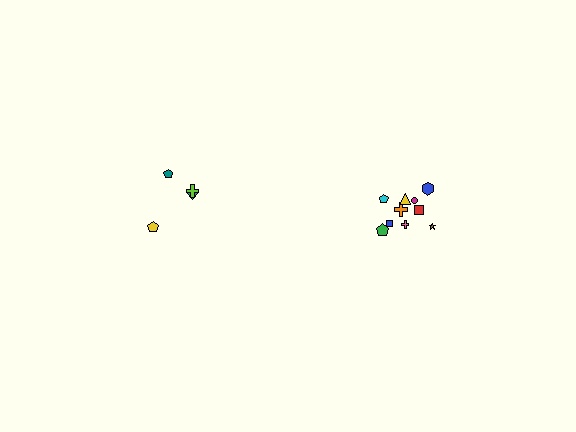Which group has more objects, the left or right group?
The right group.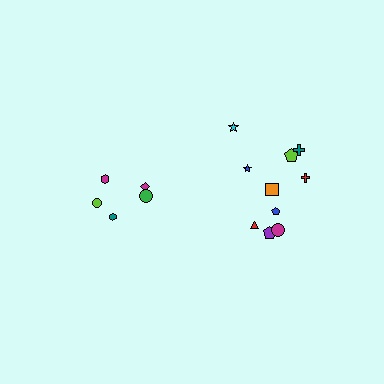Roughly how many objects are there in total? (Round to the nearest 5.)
Roughly 15 objects in total.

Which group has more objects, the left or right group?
The right group.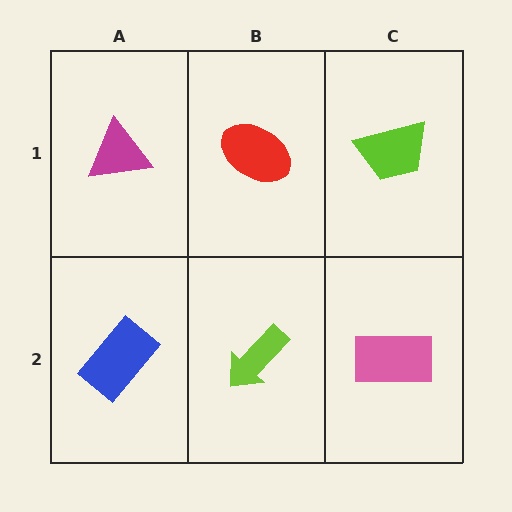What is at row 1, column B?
A red ellipse.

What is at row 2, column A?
A blue rectangle.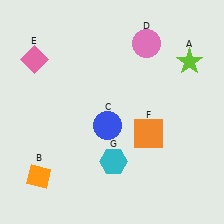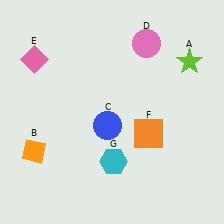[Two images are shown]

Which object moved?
The orange diamond (B) moved up.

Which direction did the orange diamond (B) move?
The orange diamond (B) moved up.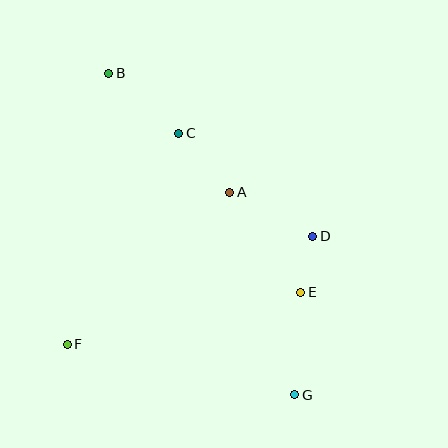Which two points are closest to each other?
Points D and E are closest to each other.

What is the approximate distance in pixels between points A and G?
The distance between A and G is approximately 213 pixels.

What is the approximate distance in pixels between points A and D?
The distance between A and D is approximately 94 pixels.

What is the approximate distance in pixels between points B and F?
The distance between B and F is approximately 274 pixels.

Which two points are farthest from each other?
Points B and G are farthest from each other.